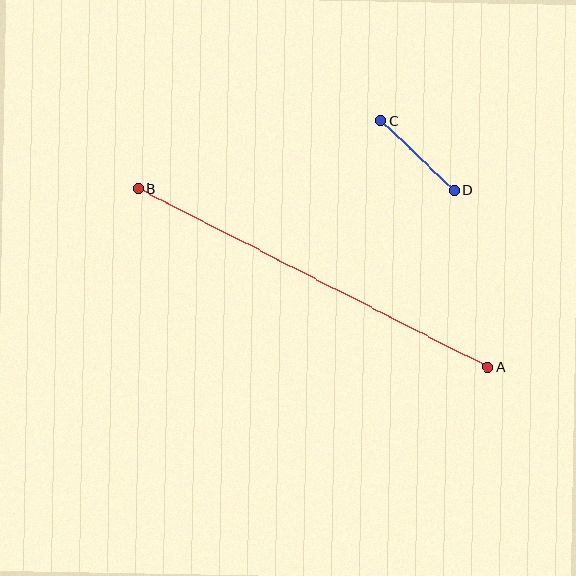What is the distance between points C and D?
The distance is approximately 101 pixels.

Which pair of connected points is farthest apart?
Points A and B are farthest apart.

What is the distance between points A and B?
The distance is approximately 392 pixels.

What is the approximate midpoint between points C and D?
The midpoint is at approximately (417, 155) pixels.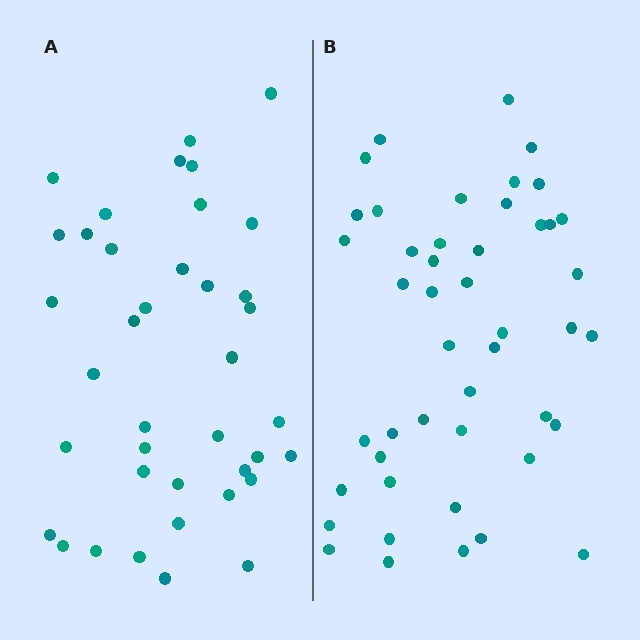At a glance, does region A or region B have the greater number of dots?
Region B (the right region) has more dots.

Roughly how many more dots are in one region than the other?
Region B has roughly 8 or so more dots than region A.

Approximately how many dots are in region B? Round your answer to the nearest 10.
About 50 dots. (The exact count is 46, which rounds to 50.)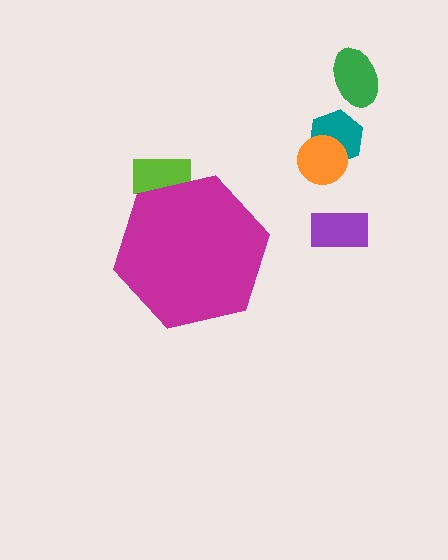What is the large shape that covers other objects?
A magenta hexagon.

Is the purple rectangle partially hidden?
No, the purple rectangle is fully visible.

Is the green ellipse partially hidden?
No, the green ellipse is fully visible.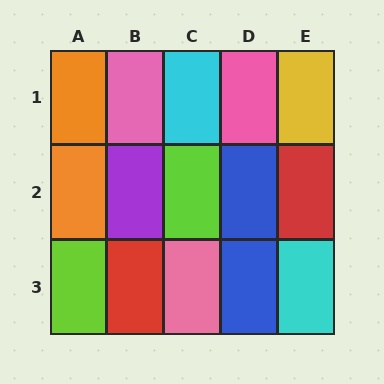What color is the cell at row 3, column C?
Pink.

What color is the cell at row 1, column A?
Orange.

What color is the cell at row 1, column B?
Pink.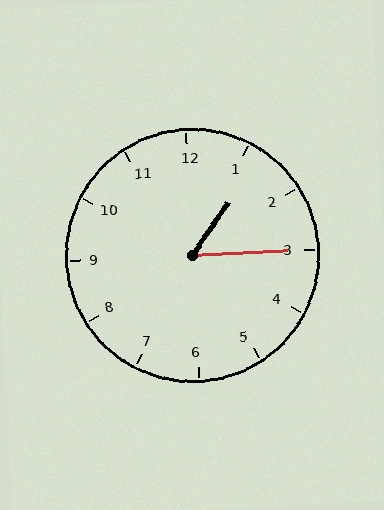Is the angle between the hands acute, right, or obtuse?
It is acute.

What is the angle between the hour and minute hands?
Approximately 52 degrees.